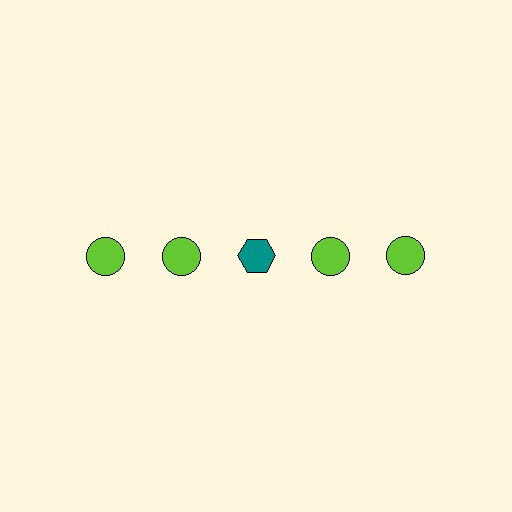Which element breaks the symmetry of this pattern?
The teal hexagon in the top row, center column breaks the symmetry. All other shapes are lime circles.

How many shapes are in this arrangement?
There are 5 shapes arranged in a grid pattern.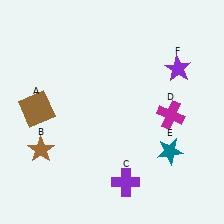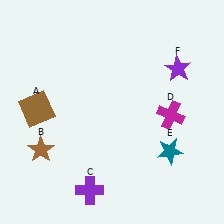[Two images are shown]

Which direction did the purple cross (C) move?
The purple cross (C) moved left.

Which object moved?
The purple cross (C) moved left.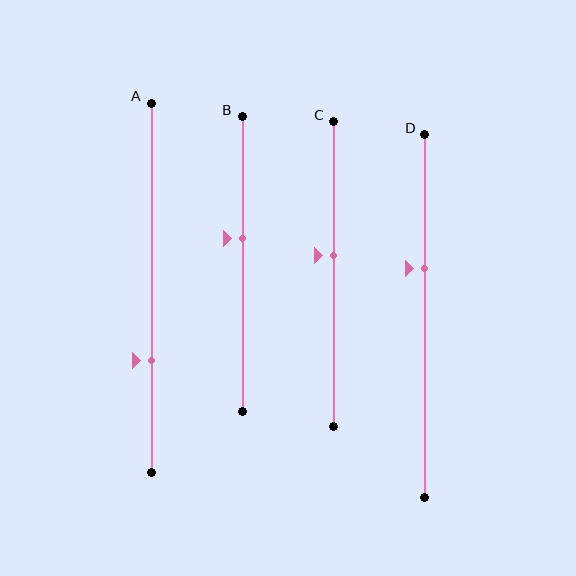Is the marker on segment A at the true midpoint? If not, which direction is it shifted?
No, the marker on segment A is shifted downward by about 20% of the segment length.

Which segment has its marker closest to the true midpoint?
Segment C has its marker closest to the true midpoint.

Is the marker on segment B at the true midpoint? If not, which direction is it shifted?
No, the marker on segment B is shifted upward by about 9% of the segment length.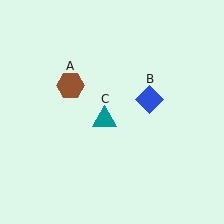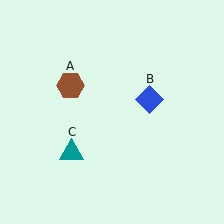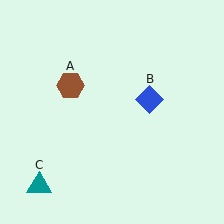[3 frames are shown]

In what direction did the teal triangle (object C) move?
The teal triangle (object C) moved down and to the left.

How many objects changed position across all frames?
1 object changed position: teal triangle (object C).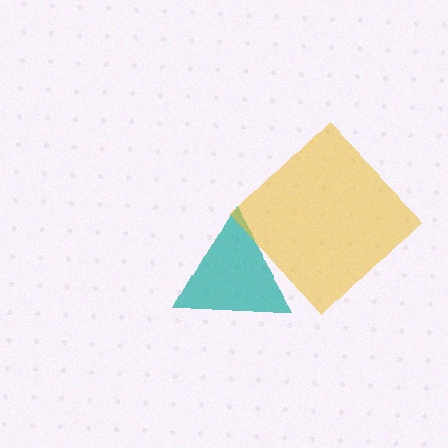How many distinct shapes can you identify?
There are 2 distinct shapes: a teal triangle, a yellow diamond.